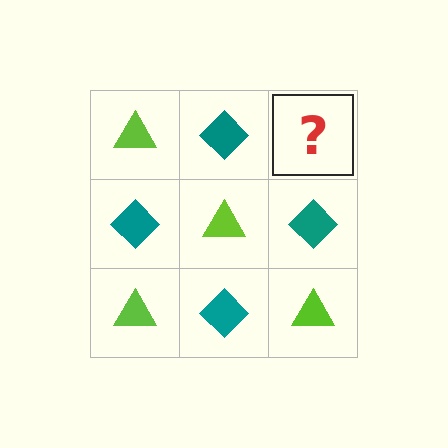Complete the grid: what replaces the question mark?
The question mark should be replaced with a lime triangle.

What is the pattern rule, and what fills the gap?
The rule is that it alternates lime triangle and teal diamond in a checkerboard pattern. The gap should be filled with a lime triangle.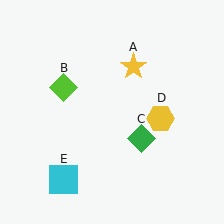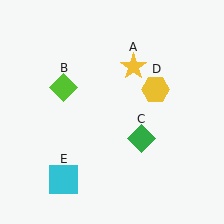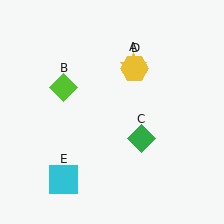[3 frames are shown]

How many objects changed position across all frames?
1 object changed position: yellow hexagon (object D).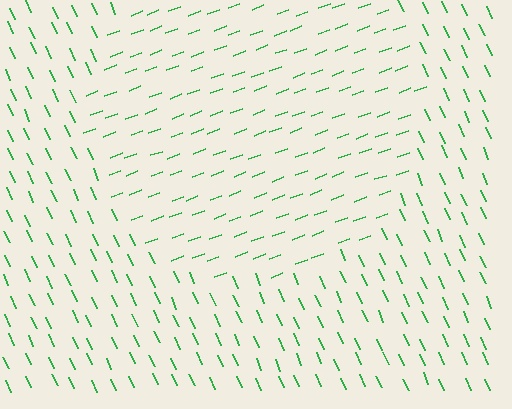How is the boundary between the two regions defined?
The boundary is defined purely by a change in line orientation (approximately 87 degrees difference). All lines are the same color and thickness.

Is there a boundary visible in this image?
Yes, there is a texture boundary formed by a change in line orientation.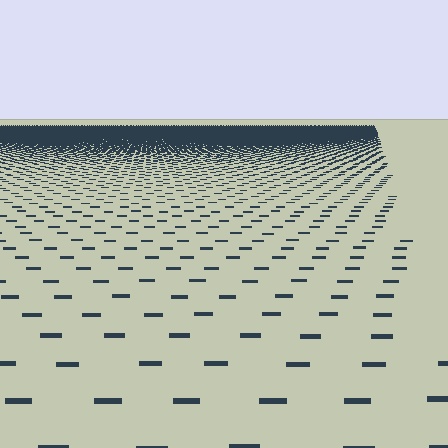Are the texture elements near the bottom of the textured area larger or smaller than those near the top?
Larger. Near the bottom, elements are closer to the viewer and appear at a bigger on-screen size.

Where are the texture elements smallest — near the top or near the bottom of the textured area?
Near the top.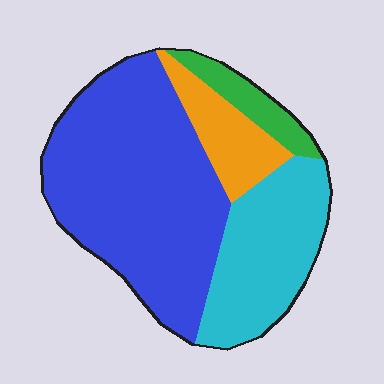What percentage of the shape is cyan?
Cyan covers roughly 25% of the shape.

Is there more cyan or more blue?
Blue.